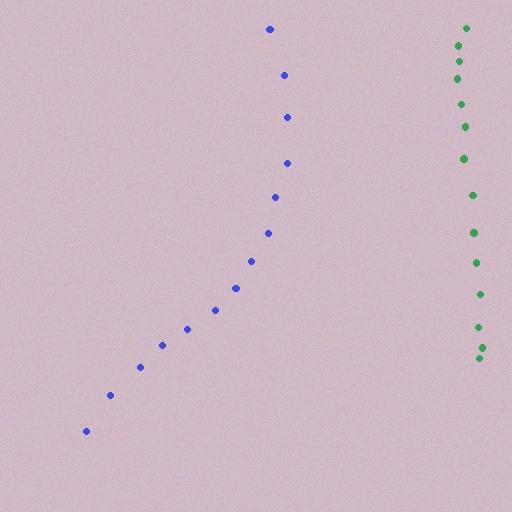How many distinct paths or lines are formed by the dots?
There are 2 distinct paths.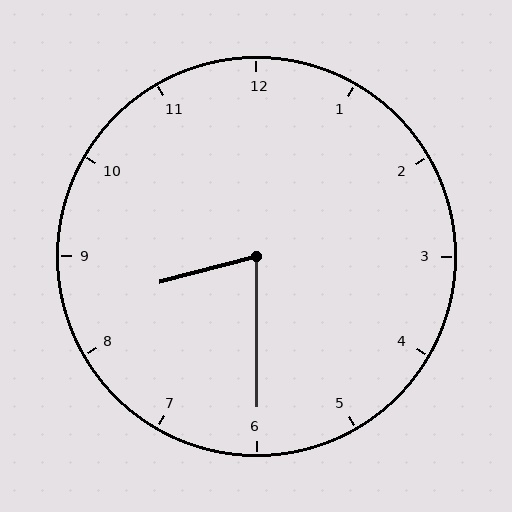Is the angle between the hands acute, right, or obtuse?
It is acute.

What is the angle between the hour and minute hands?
Approximately 75 degrees.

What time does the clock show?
8:30.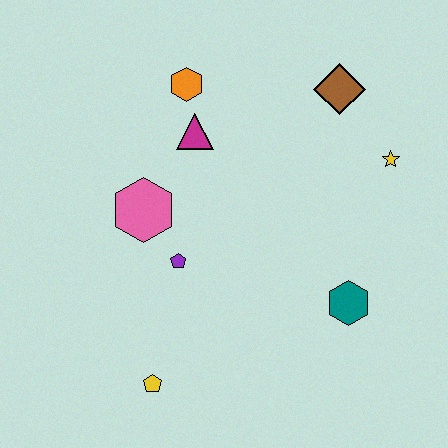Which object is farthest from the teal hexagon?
The orange hexagon is farthest from the teal hexagon.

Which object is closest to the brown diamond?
The yellow star is closest to the brown diamond.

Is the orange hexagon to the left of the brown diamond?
Yes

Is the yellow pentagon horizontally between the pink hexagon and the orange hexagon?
Yes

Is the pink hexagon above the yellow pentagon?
Yes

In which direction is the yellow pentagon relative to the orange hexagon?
The yellow pentagon is below the orange hexagon.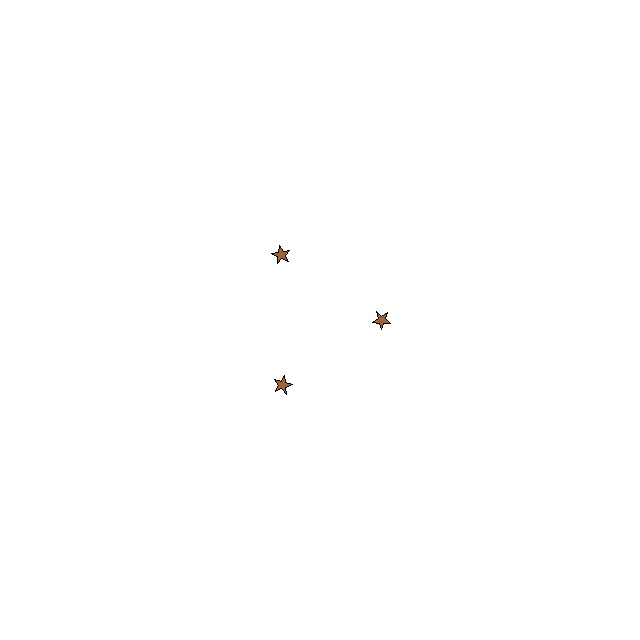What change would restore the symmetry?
The symmetry would be restored by moving it outward, back onto the ring so that all 3 stars sit at equal angles and equal distance from the center.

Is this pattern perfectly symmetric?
No. The 3 brown stars are arranged in a ring, but one element near the 3 o'clock position is pulled inward toward the center, breaking the 3-fold rotational symmetry.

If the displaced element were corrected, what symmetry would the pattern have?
It would have 3-fold rotational symmetry — the pattern would map onto itself every 120 degrees.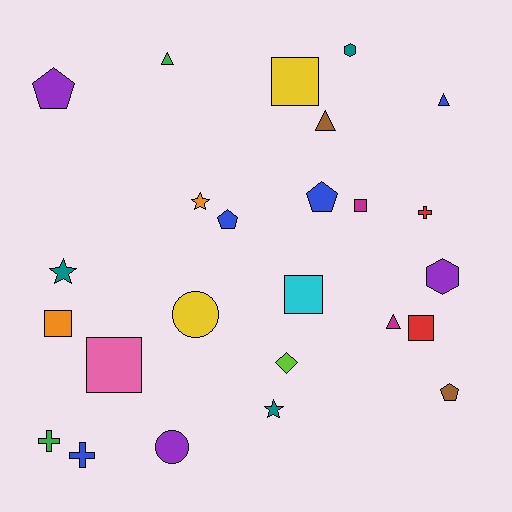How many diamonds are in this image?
There is 1 diamond.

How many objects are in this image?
There are 25 objects.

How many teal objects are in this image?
There are 3 teal objects.